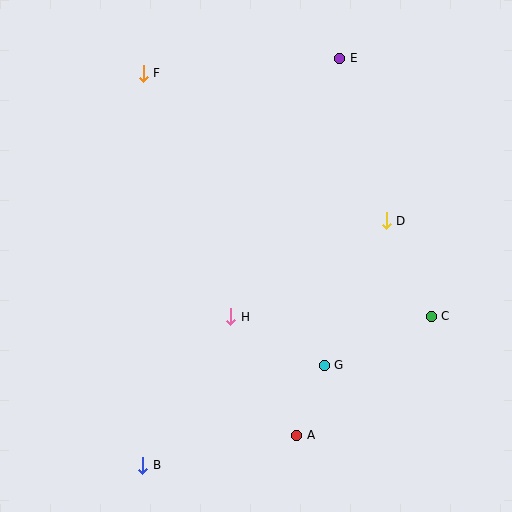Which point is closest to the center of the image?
Point H at (231, 317) is closest to the center.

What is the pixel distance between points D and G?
The distance between D and G is 157 pixels.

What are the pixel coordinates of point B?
Point B is at (143, 465).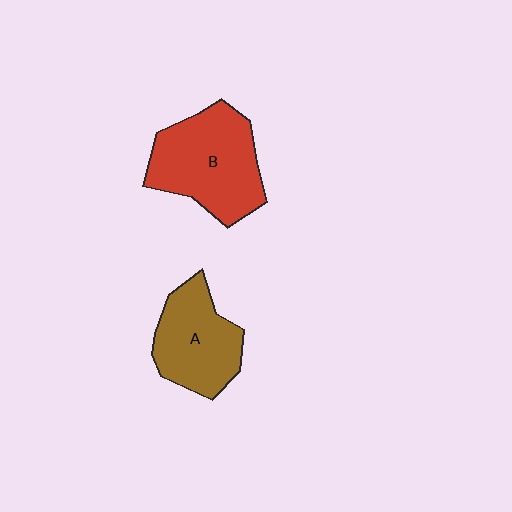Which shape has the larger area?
Shape B (red).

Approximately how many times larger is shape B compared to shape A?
Approximately 1.3 times.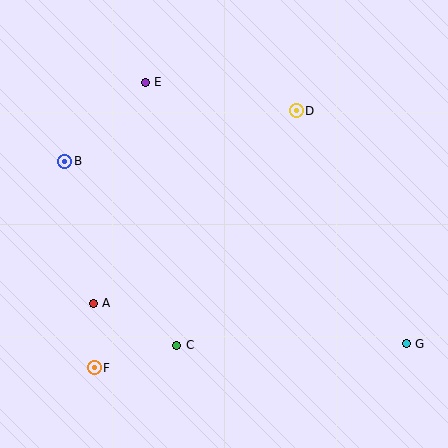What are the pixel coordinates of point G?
Point G is at (406, 344).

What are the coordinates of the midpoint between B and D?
The midpoint between B and D is at (181, 136).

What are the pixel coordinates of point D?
Point D is at (296, 111).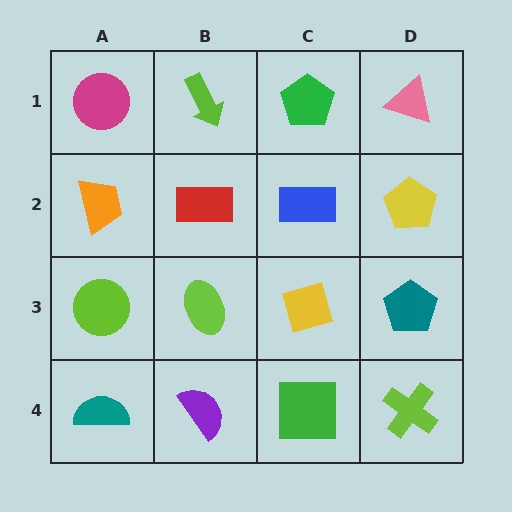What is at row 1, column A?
A magenta circle.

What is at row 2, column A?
An orange trapezoid.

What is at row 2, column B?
A red rectangle.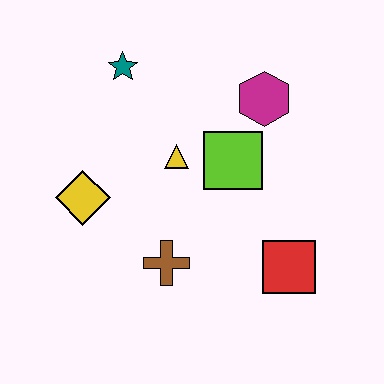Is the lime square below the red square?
No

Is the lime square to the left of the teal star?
No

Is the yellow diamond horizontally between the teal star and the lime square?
No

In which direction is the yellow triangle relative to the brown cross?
The yellow triangle is above the brown cross.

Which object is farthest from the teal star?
The red square is farthest from the teal star.